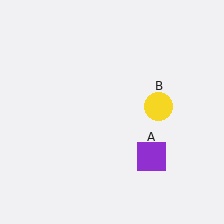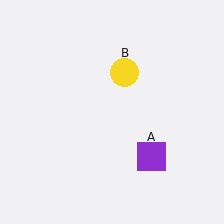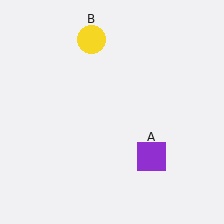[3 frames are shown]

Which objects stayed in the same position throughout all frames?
Purple square (object A) remained stationary.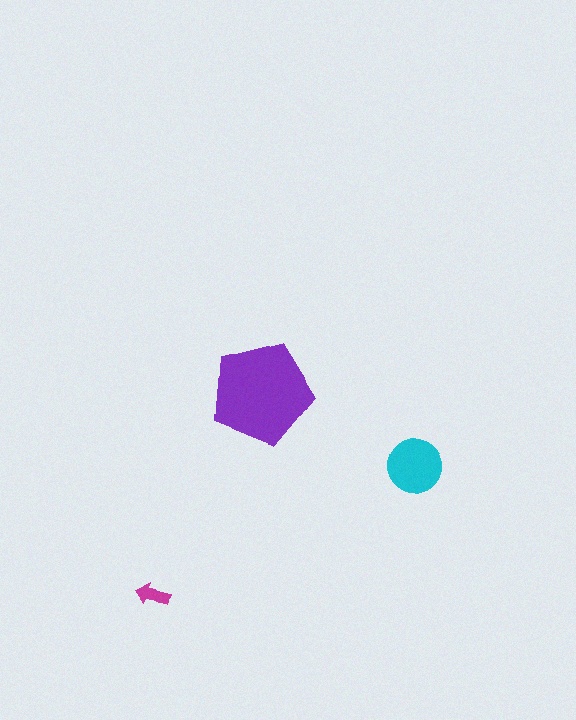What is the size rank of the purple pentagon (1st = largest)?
1st.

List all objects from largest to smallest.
The purple pentagon, the cyan circle, the magenta arrow.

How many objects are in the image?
There are 3 objects in the image.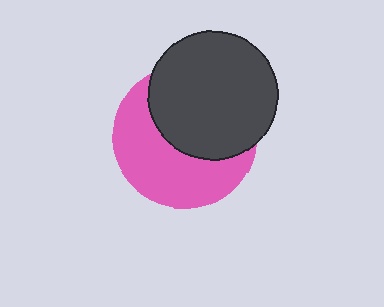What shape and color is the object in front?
The object in front is a dark gray circle.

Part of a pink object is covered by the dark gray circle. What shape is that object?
It is a circle.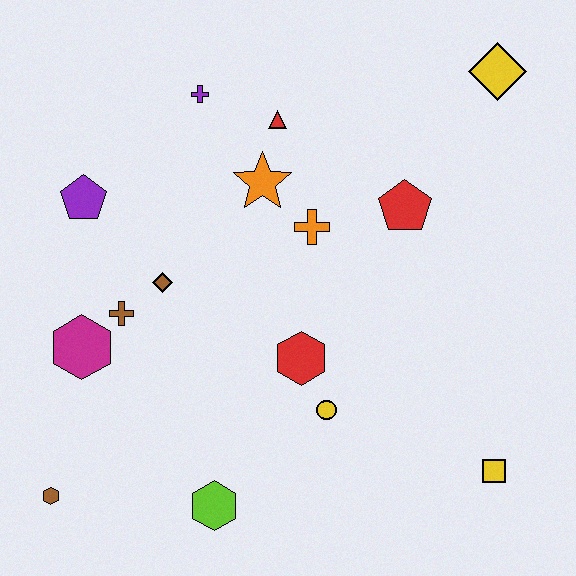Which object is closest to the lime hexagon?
The yellow circle is closest to the lime hexagon.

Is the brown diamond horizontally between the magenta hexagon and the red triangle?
Yes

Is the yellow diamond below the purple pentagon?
No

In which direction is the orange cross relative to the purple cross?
The orange cross is below the purple cross.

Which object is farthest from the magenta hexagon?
The yellow diamond is farthest from the magenta hexagon.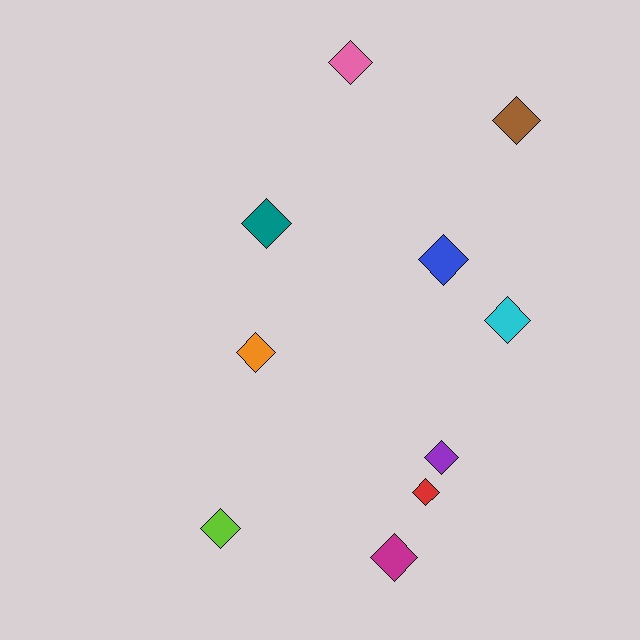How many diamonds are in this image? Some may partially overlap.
There are 10 diamonds.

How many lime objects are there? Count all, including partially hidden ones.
There is 1 lime object.